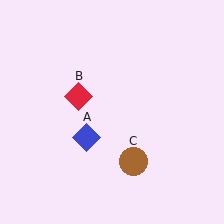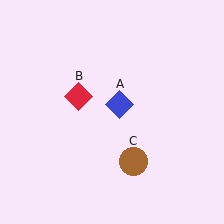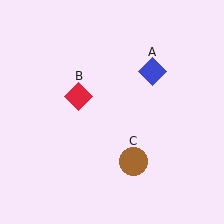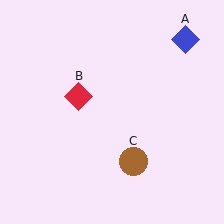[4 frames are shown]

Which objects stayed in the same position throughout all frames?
Red diamond (object B) and brown circle (object C) remained stationary.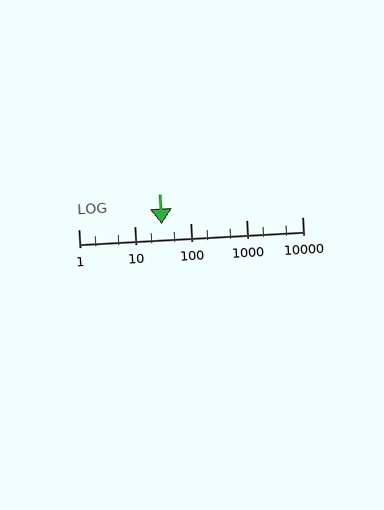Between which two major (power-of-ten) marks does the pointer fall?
The pointer is between 10 and 100.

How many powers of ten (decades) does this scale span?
The scale spans 4 decades, from 1 to 10000.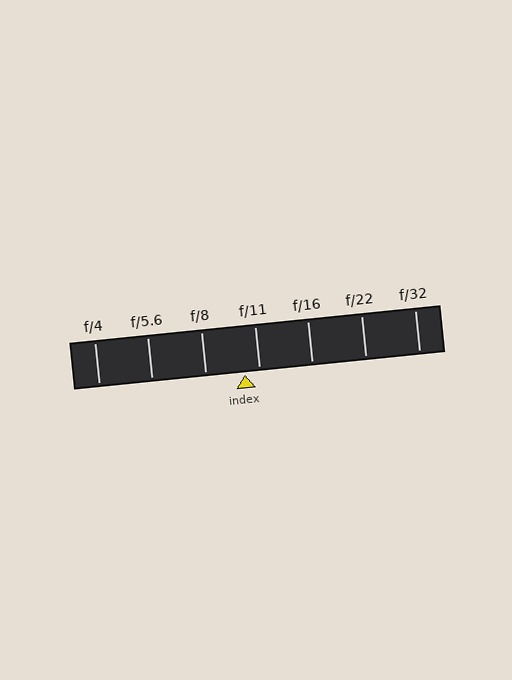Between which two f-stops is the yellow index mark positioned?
The index mark is between f/8 and f/11.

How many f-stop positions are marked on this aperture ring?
There are 7 f-stop positions marked.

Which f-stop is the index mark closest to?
The index mark is closest to f/11.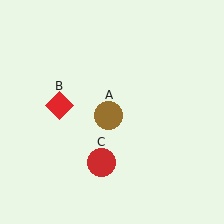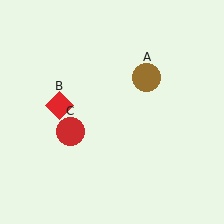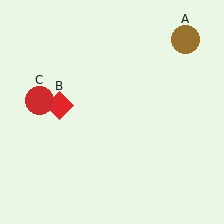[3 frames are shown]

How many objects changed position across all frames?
2 objects changed position: brown circle (object A), red circle (object C).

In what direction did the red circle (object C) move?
The red circle (object C) moved up and to the left.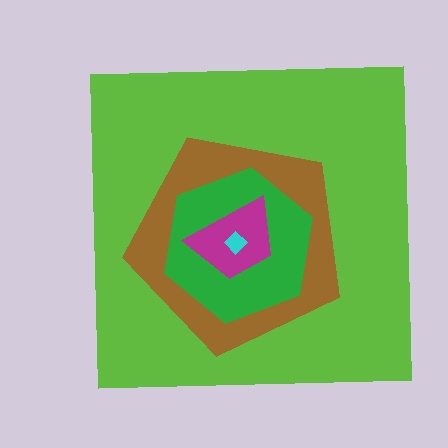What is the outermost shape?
The lime square.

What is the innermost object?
The cyan diamond.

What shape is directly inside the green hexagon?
The magenta trapezoid.